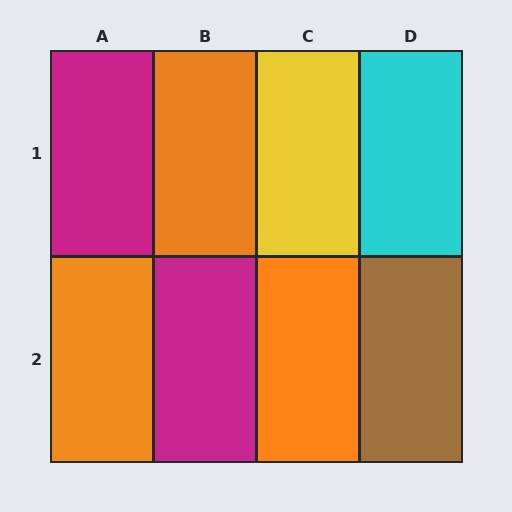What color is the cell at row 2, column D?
Brown.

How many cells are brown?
1 cell is brown.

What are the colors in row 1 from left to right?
Magenta, orange, yellow, cyan.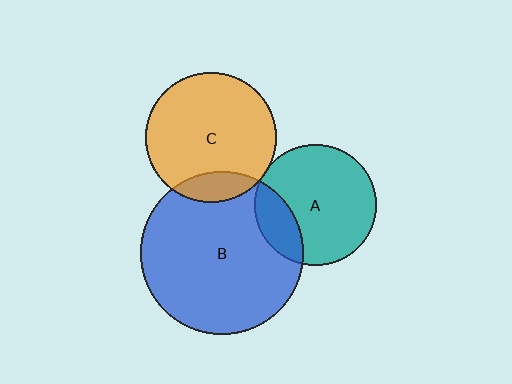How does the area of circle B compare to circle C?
Approximately 1.6 times.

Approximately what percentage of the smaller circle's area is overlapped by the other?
Approximately 20%.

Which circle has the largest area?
Circle B (blue).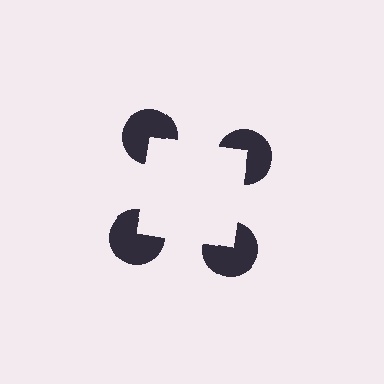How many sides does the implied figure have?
4 sides.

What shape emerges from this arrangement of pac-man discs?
An illusory square — its edges are inferred from the aligned wedge cuts in the pac-man discs, not physically drawn.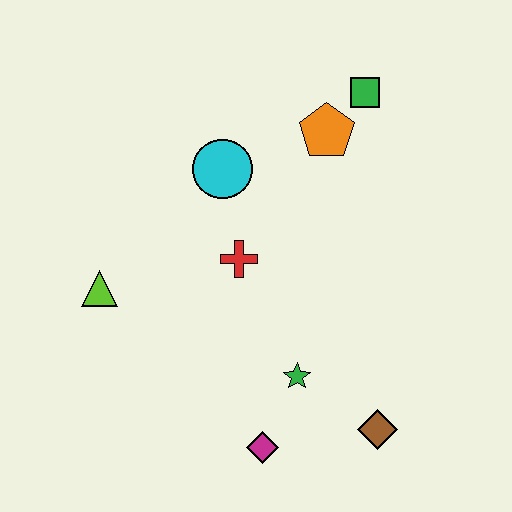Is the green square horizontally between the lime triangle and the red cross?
No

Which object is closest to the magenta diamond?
The green star is closest to the magenta diamond.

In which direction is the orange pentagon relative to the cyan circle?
The orange pentagon is to the right of the cyan circle.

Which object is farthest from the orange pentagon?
The magenta diamond is farthest from the orange pentagon.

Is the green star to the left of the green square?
Yes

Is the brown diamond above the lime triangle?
No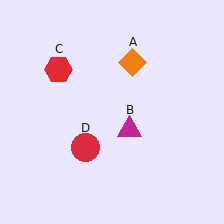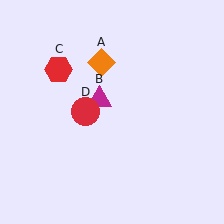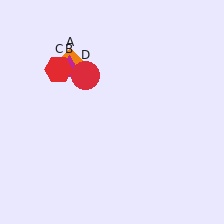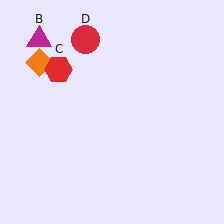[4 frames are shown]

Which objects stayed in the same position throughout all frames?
Red hexagon (object C) remained stationary.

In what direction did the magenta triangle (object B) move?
The magenta triangle (object B) moved up and to the left.